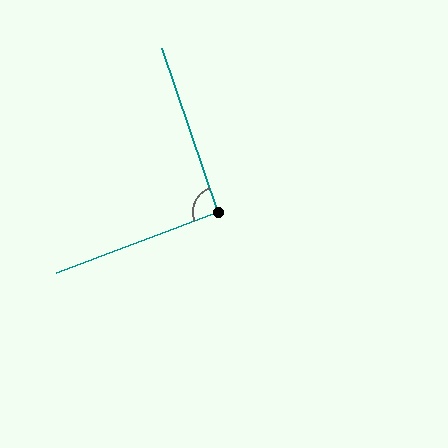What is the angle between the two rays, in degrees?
Approximately 92 degrees.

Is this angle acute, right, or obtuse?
It is approximately a right angle.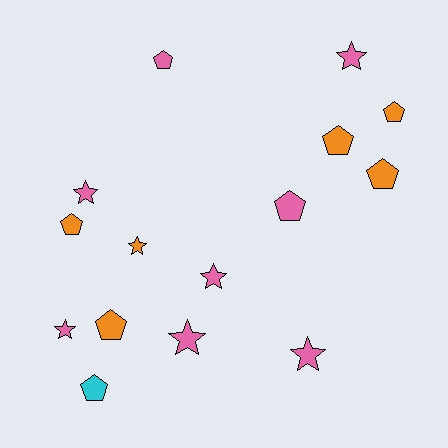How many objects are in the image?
There are 15 objects.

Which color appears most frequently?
Pink, with 8 objects.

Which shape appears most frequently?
Pentagon, with 8 objects.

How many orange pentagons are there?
There are 5 orange pentagons.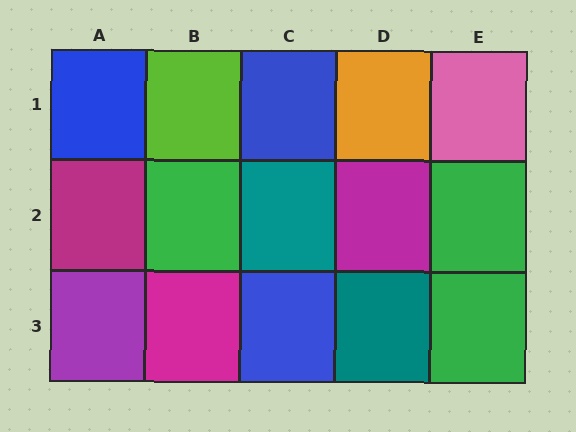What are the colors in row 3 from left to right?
Purple, magenta, blue, teal, green.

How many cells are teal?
2 cells are teal.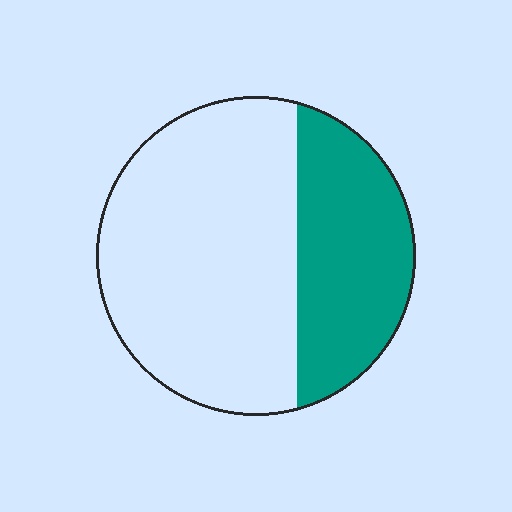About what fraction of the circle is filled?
About one third (1/3).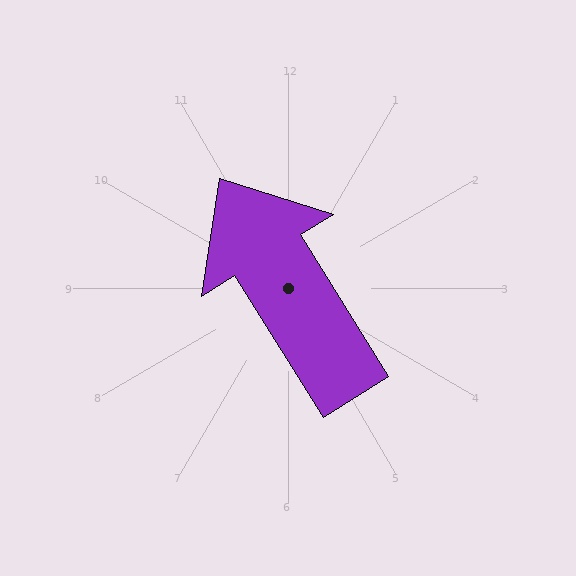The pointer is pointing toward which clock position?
Roughly 11 o'clock.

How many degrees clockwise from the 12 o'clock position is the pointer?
Approximately 328 degrees.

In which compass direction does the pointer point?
Northwest.